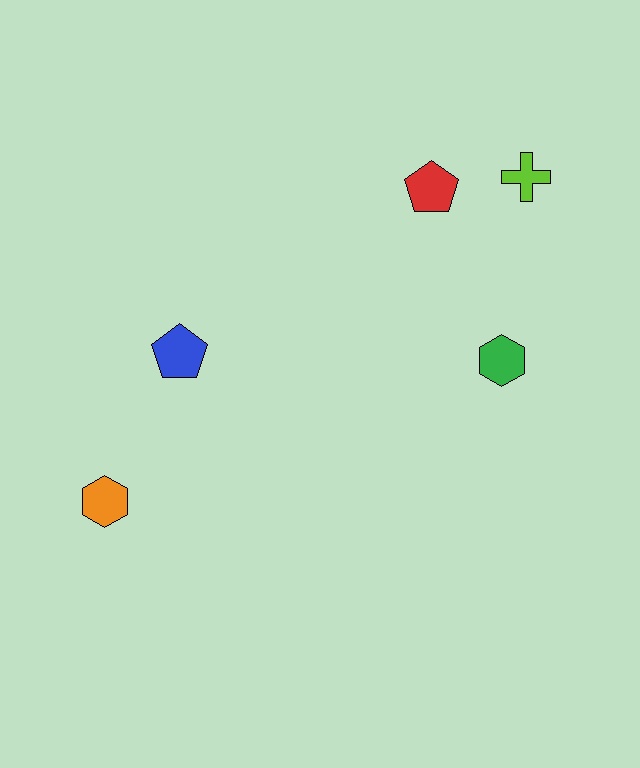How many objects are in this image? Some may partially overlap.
There are 5 objects.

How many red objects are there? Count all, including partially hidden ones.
There is 1 red object.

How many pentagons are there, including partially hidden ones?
There are 2 pentagons.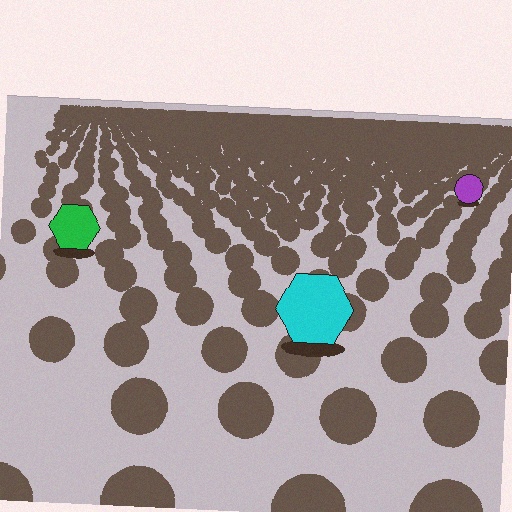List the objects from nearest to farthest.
From nearest to farthest: the cyan hexagon, the green hexagon, the purple circle.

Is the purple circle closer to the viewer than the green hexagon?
No. The green hexagon is closer — you can tell from the texture gradient: the ground texture is coarser near it.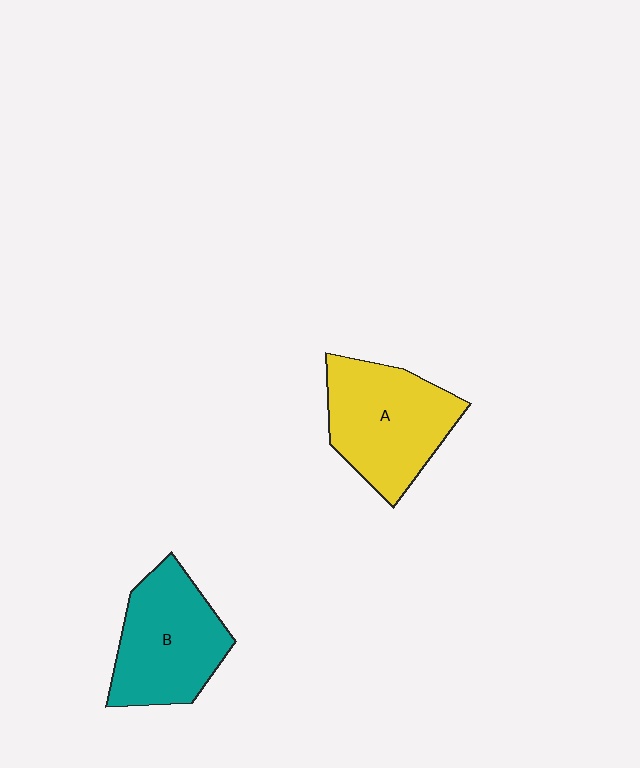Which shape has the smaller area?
Shape B (teal).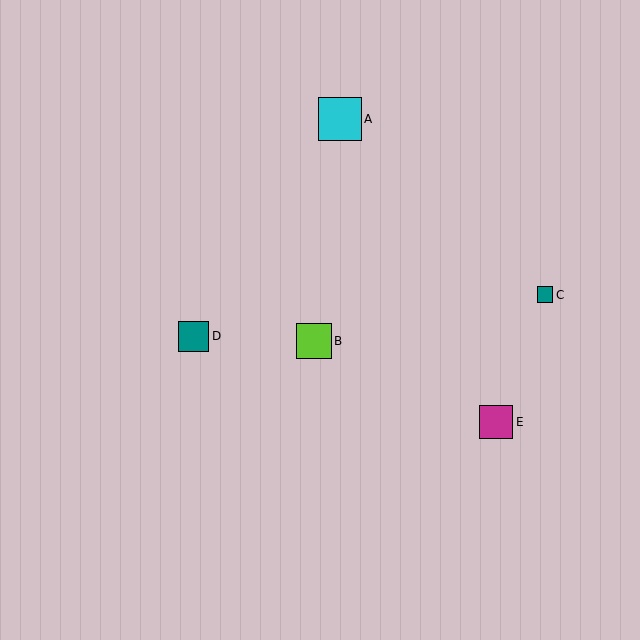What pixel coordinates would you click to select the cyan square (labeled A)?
Click at (340, 119) to select the cyan square A.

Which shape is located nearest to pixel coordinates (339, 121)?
The cyan square (labeled A) at (340, 119) is nearest to that location.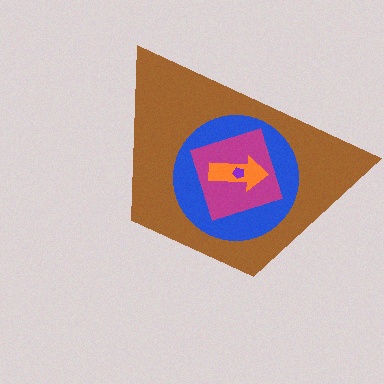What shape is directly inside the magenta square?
The orange arrow.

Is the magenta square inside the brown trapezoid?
Yes.